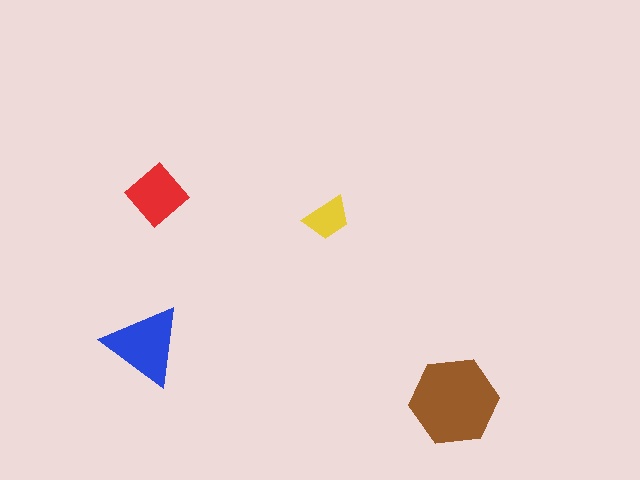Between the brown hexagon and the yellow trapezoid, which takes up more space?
The brown hexagon.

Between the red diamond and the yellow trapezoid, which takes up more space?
The red diamond.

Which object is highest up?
The red diamond is topmost.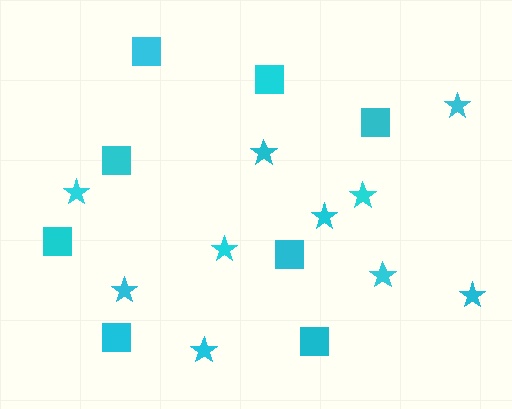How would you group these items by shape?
There are 2 groups: one group of stars (10) and one group of squares (8).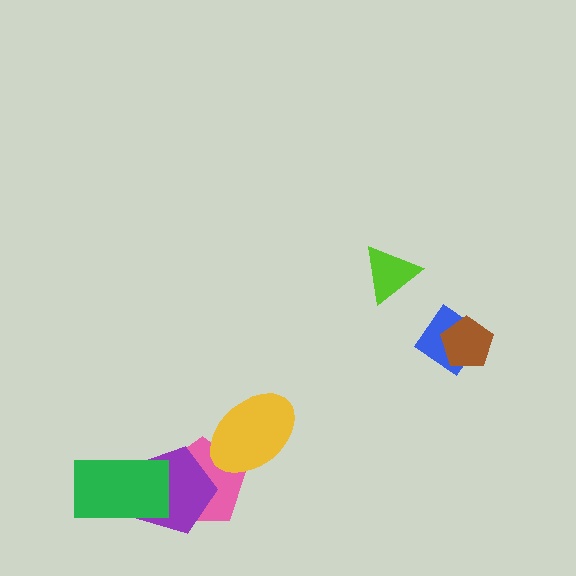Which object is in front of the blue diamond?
The brown pentagon is in front of the blue diamond.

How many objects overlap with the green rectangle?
2 objects overlap with the green rectangle.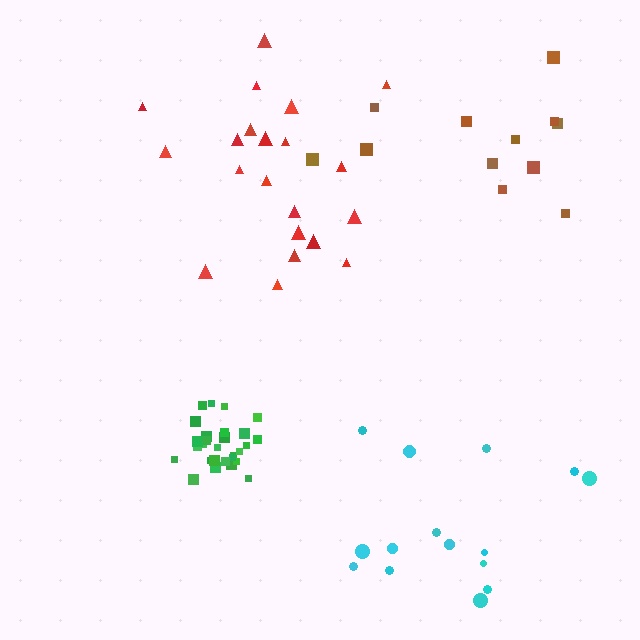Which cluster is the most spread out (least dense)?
Brown.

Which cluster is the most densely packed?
Green.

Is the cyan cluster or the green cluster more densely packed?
Green.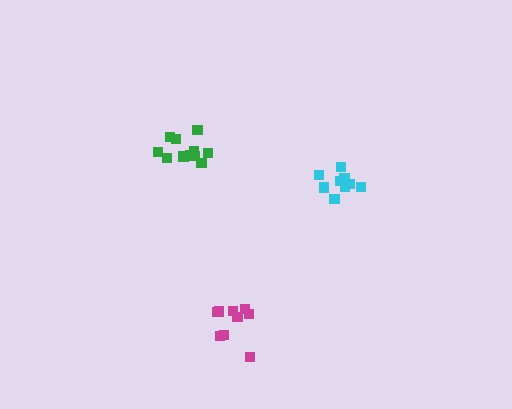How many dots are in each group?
Group 1: 9 dots, Group 2: 11 dots, Group 3: 10 dots (30 total).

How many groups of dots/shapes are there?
There are 3 groups.